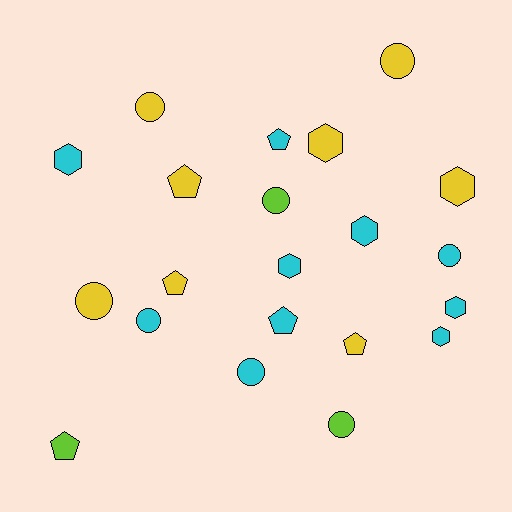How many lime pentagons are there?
There is 1 lime pentagon.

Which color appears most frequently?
Cyan, with 10 objects.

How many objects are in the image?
There are 21 objects.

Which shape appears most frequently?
Circle, with 8 objects.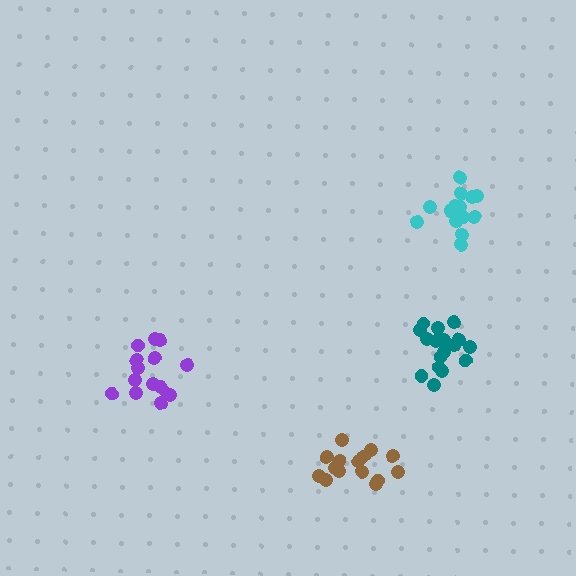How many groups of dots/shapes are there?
There are 4 groups.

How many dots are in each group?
Group 1: 16 dots, Group 2: 17 dots, Group 3: 15 dots, Group 4: 15 dots (63 total).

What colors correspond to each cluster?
The clusters are colored: cyan, teal, purple, brown.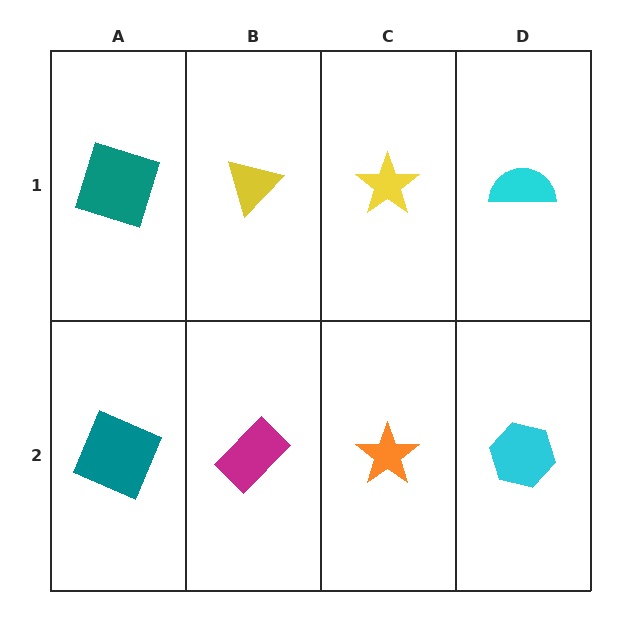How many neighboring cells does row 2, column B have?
3.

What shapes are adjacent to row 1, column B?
A magenta rectangle (row 2, column B), a teal square (row 1, column A), a yellow star (row 1, column C).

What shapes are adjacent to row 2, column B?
A yellow triangle (row 1, column B), a teal square (row 2, column A), an orange star (row 2, column C).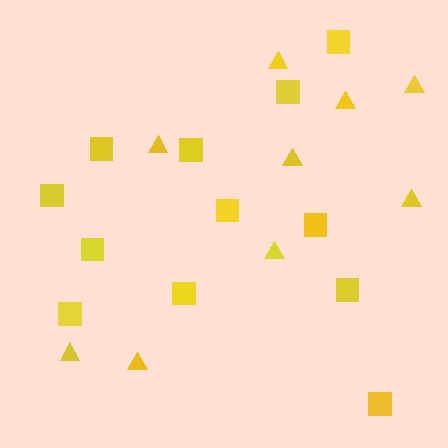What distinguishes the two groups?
There are 2 groups: one group of squares (12) and one group of triangles (9).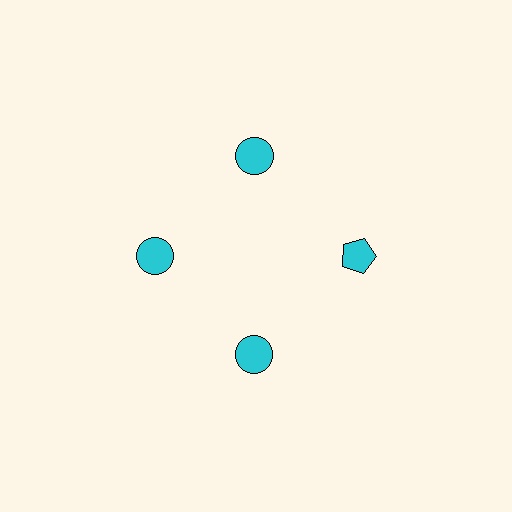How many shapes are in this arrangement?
There are 4 shapes arranged in a ring pattern.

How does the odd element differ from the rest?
It has a different shape: pentagon instead of circle.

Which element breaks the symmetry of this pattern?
The cyan pentagon at roughly the 3 o'clock position breaks the symmetry. All other shapes are cyan circles.